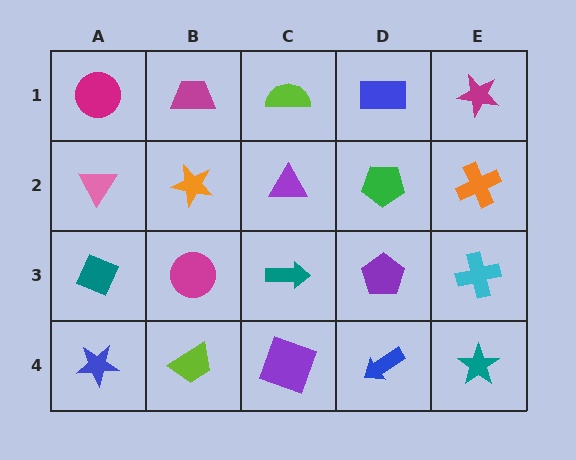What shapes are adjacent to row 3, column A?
A pink triangle (row 2, column A), a blue star (row 4, column A), a magenta circle (row 3, column B).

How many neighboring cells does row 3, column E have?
3.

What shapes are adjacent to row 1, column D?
A green pentagon (row 2, column D), a lime semicircle (row 1, column C), a magenta star (row 1, column E).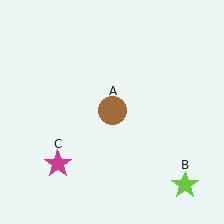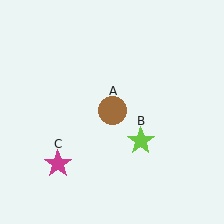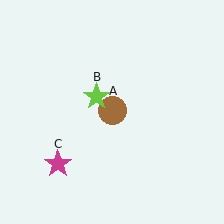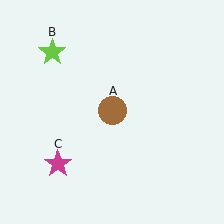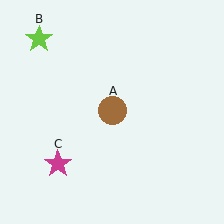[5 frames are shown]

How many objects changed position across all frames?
1 object changed position: lime star (object B).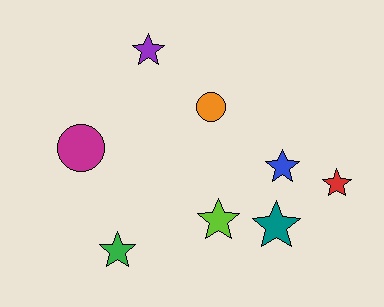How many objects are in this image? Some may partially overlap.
There are 8 objects.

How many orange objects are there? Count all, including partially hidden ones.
There is 1 orange object.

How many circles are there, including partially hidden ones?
There are 2 circles.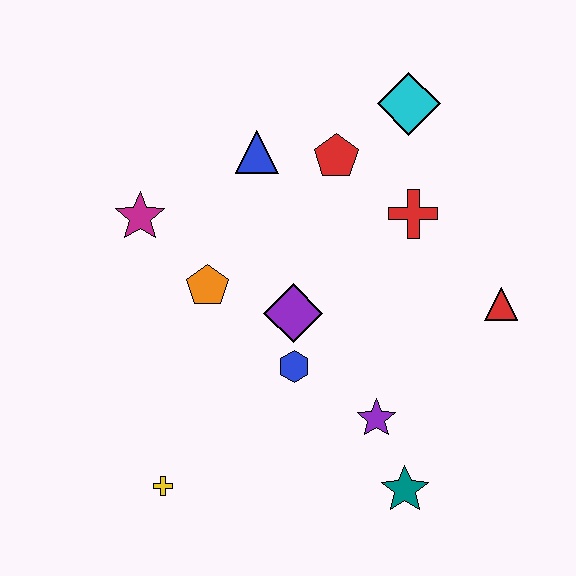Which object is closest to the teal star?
The purple star is closest to the teal star.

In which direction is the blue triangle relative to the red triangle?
The blue triangle is to the left of the red triangle.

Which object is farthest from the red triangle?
The yellow cross is farthest from the red triangle.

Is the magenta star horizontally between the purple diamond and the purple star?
No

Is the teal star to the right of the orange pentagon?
Yes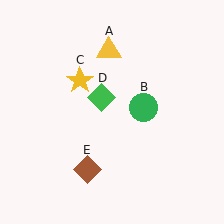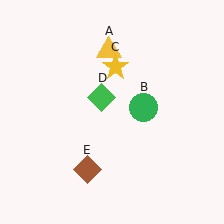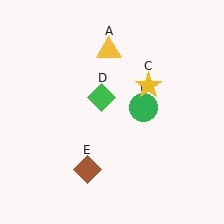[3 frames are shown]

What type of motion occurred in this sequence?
The yellow star (object C) rotated clockwise around the center of the scene.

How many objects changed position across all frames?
1 object changed position: yellow star (object C).